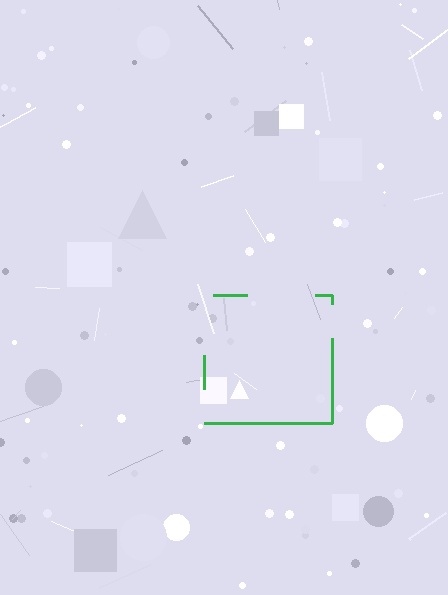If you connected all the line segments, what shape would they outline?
They would outline a square.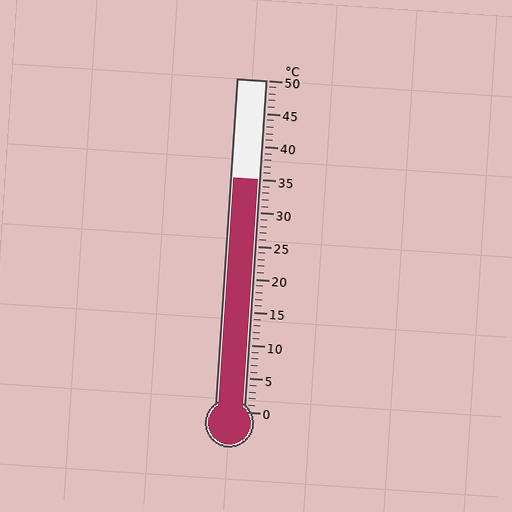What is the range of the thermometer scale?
The thermometer scale ranges from 0°C to 50°C.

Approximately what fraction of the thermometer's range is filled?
The thermometer is filled to approximately 70% of its range.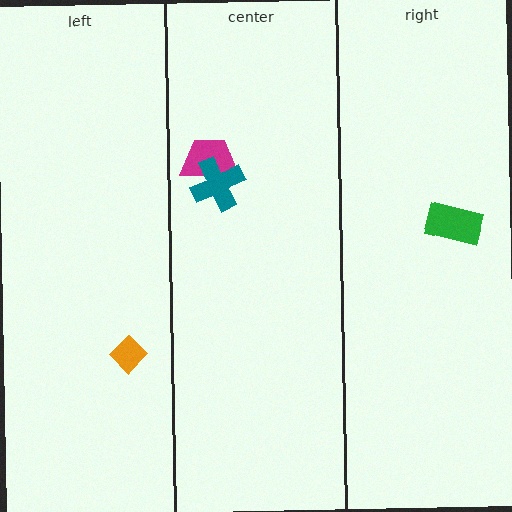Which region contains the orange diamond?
The left region.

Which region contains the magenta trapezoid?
The center region.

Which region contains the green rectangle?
The right region.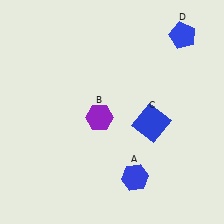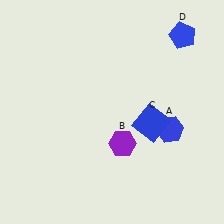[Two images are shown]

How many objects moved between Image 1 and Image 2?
2 objects moved between the two images.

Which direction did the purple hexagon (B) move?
The purple hexagon (B) moved down.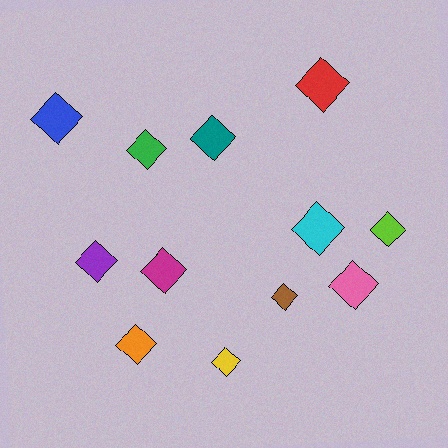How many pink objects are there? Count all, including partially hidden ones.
There is 1 pink object.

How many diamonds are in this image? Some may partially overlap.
There are 12 diamonds.